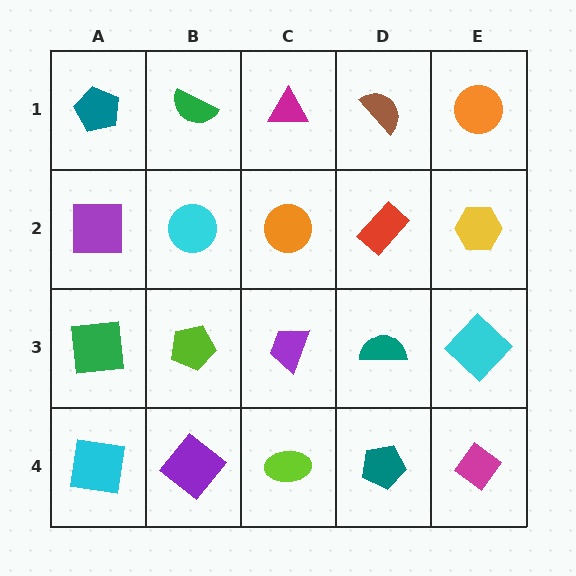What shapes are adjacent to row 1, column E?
A yellow hexagon (row 2, column E), a brown semicircle (row 1, column D).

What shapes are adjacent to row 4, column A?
A green square (row 3, column A), a purple diamond (row 4, column B).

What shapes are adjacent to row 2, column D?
A brown semicircle (row 1, column D), a teal semicircle (row 3, column D), an orange circle (row 2, column C), a yellow hexagon (row 2, column E).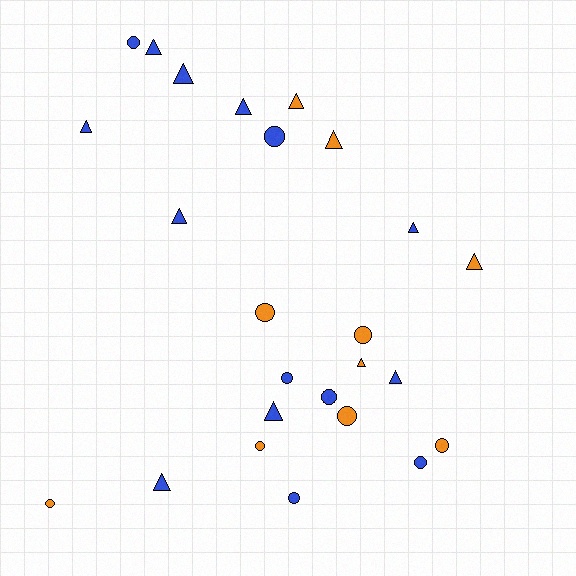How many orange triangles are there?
There are 4 orange triangles.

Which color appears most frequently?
Blue, with 15 objects.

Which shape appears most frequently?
Triangle, with 13 objects.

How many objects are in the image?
There are 25 objects.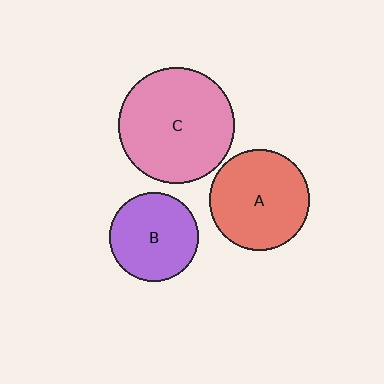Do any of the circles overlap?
No, none of the circles overlap.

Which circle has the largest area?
Circle C (pink).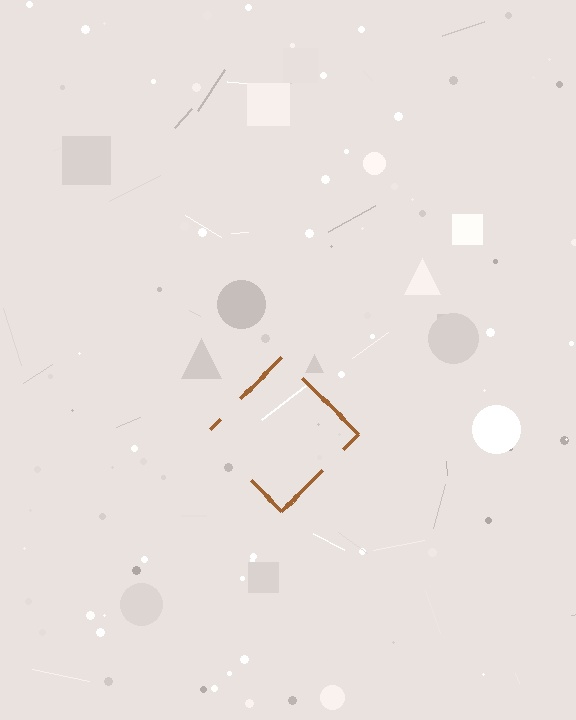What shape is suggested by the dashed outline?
The dashed outline suggests a diamond.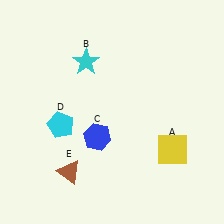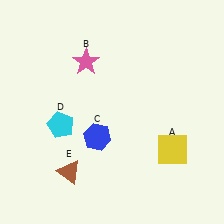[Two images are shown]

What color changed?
The star (B) changed from cyan in Image 1 to pink in Image 2.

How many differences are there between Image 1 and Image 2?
There is 1 difference between the two images.